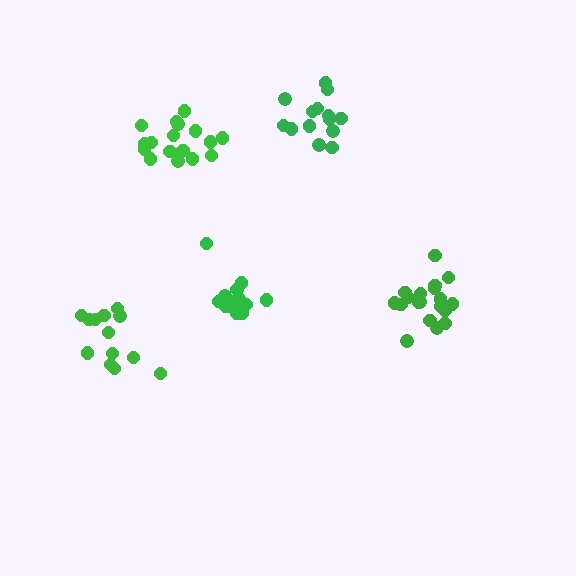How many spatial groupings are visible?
There are 5 spatial groupings.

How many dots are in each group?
Group 1: 13 dots, Group 2: 17 dots, Group 3: 19 dots, Group 4: 14 dots, Group 5: 15 dots (78 total).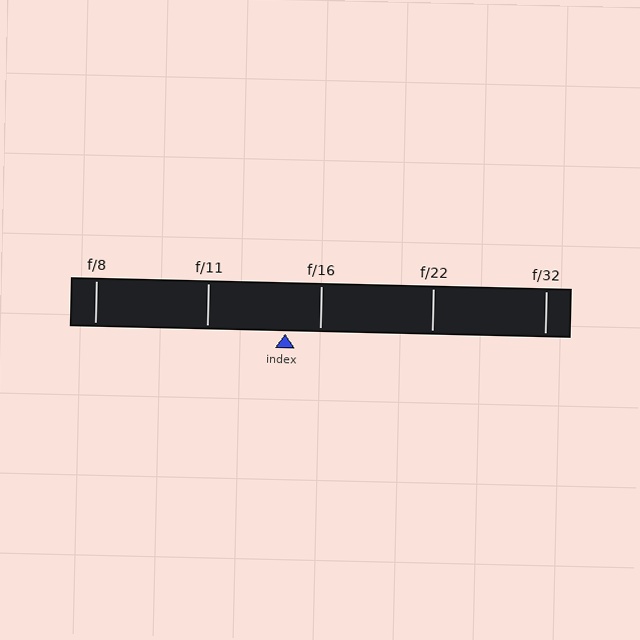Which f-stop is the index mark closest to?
The index mark is closest to f/16.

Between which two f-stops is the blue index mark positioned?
The index mark is between f/11 and f/16.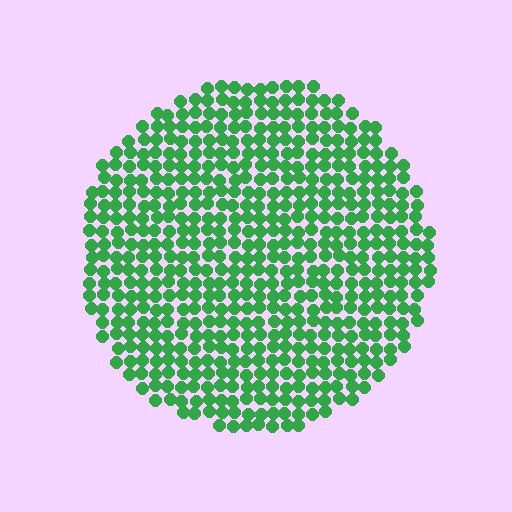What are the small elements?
The small elements are circles.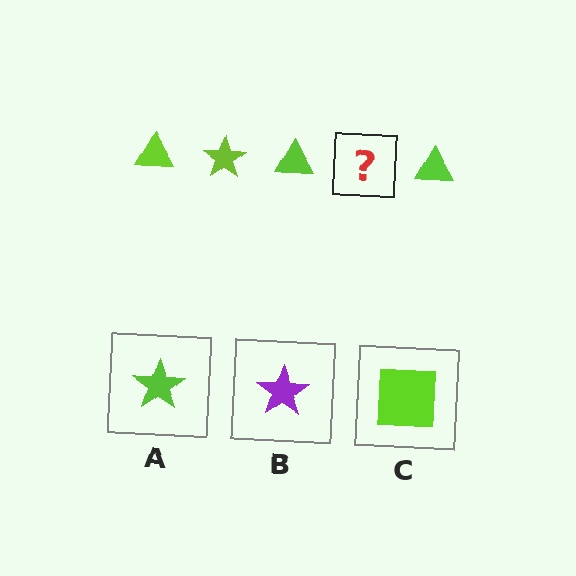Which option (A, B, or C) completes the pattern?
A.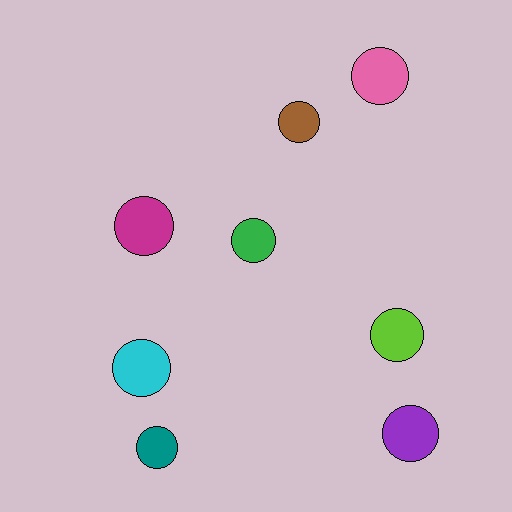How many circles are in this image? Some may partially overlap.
There are 8 circles.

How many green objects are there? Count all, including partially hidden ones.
There is 1 green object.